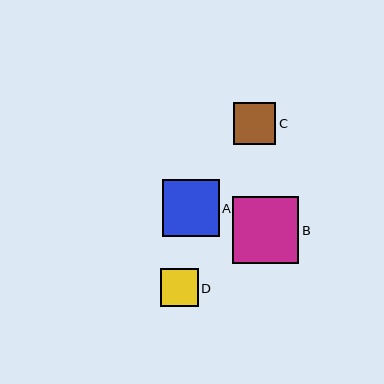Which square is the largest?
Square B is the largest with a size of approximately 67 pixels.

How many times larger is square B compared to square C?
Square B is approximately 1.6 times the size of square C.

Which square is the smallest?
Square D is the smallest with a size of approximately 38 pixels.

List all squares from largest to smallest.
From largest to smallest: B, A, C, D.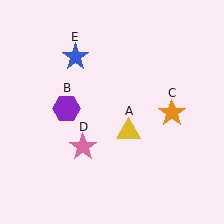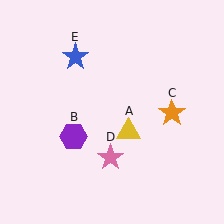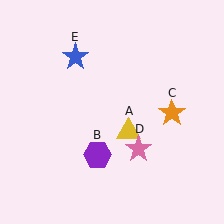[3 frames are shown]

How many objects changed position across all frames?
2 objects changed position: purple hexagon (object B), pink star (object D).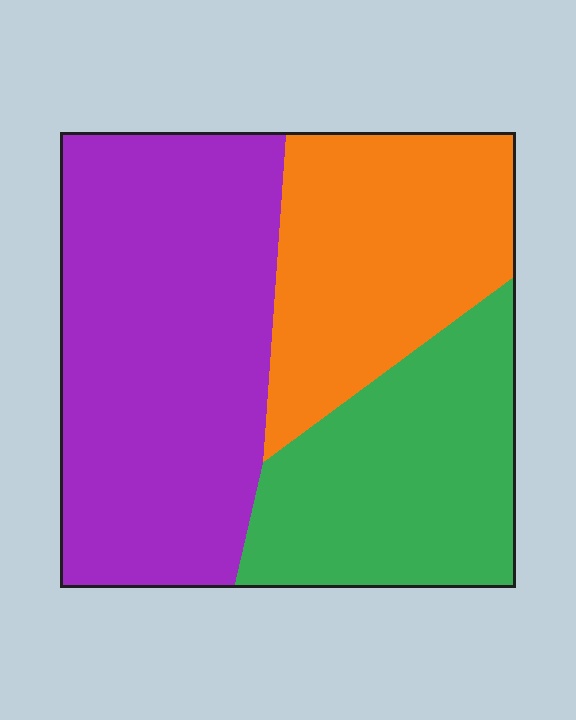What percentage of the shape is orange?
Orange covers roughly 25% of the shape.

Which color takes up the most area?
Purple, at roughly 45%.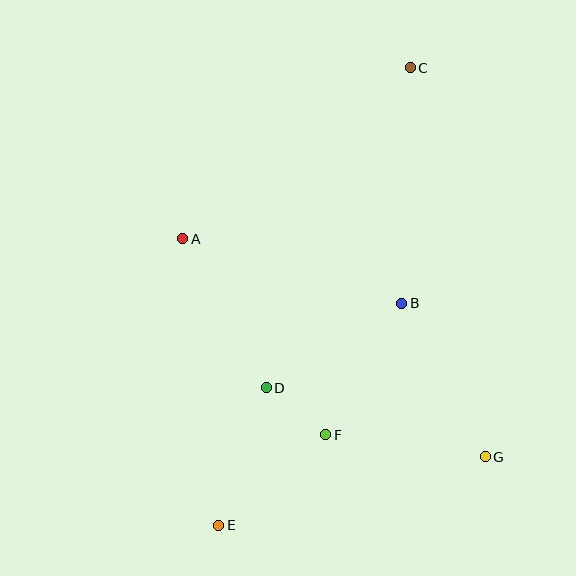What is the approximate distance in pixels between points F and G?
The distance between F and G is approximately 161 pixels.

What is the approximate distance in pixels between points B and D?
The distance between B and D is approximately 160 pixels.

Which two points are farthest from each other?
Points C and E are farthest from each other.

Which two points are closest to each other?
Points D and F are closest to each other.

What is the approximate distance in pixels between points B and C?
The distance between B and C is approximately 236 pixels.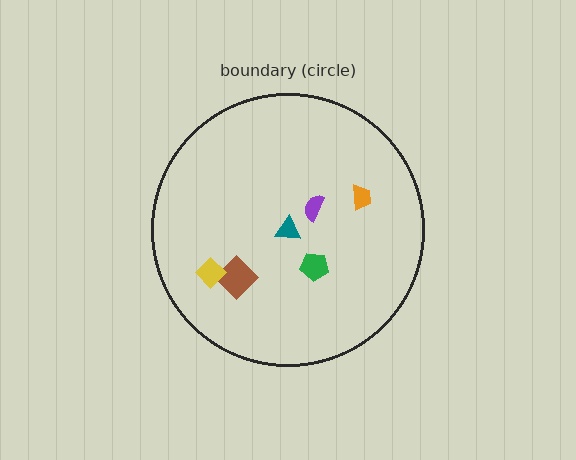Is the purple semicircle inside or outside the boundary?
Inside.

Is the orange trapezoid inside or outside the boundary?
Inside.